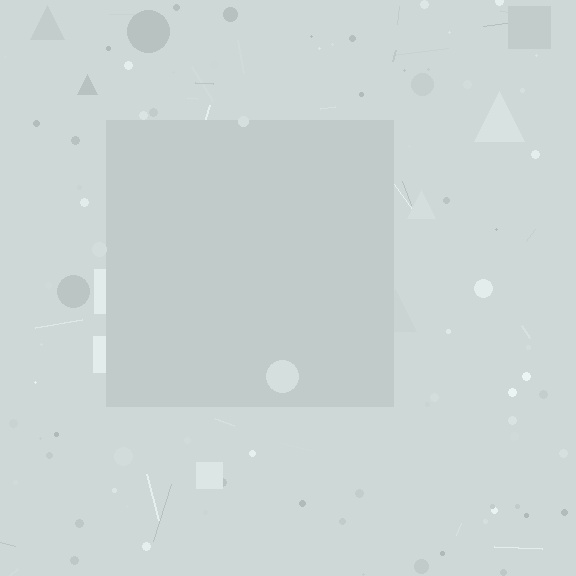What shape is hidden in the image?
A square is hidden in the image.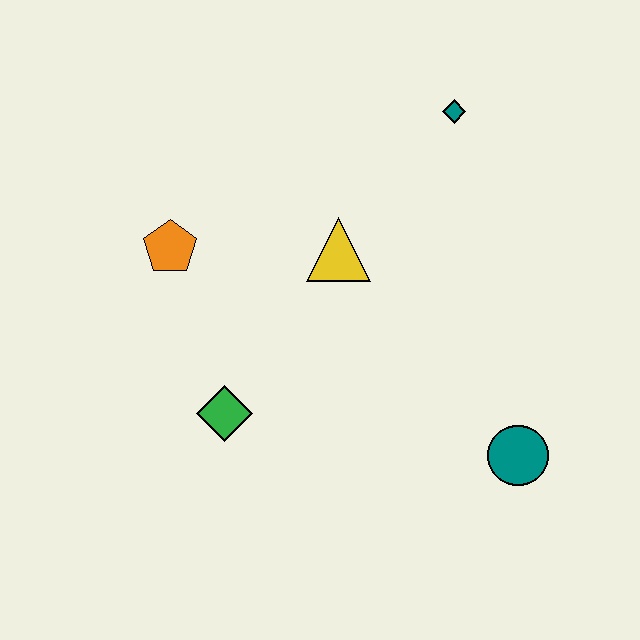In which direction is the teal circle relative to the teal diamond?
The teal circle is below the teal diamond.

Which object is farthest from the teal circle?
The orange pentagon is farthest from the teal circle.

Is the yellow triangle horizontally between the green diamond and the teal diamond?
Yes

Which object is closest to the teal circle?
The yellow triangle is closest to the teal circle.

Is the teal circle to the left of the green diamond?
No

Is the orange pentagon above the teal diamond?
No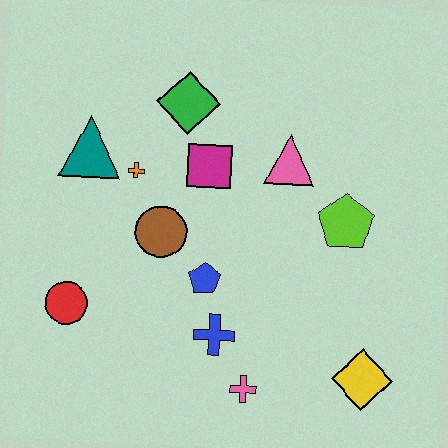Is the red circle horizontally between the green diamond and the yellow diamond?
No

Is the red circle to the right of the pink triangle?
No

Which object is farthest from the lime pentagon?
The red circle is farthest from the lime pentagon.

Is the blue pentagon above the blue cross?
Yes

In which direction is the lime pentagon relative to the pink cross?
The lime pentagon is above the pink cross.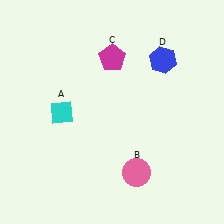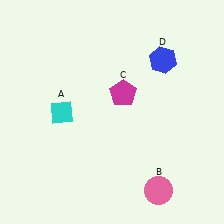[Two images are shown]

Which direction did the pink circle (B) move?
The pink circle (B) moved right.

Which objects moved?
The objects that moved are: the pink circle (B), the magenta pentagon (C).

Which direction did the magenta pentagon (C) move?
The magenta pentagon (C) moved down.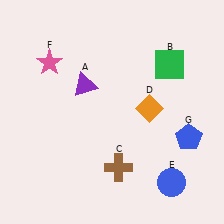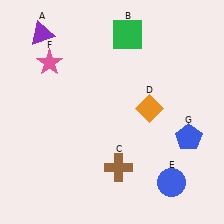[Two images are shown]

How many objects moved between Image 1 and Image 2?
2 objects moved between the two images.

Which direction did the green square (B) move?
The green square (B) moved left.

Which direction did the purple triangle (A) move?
The purple triangle (A) moved up.